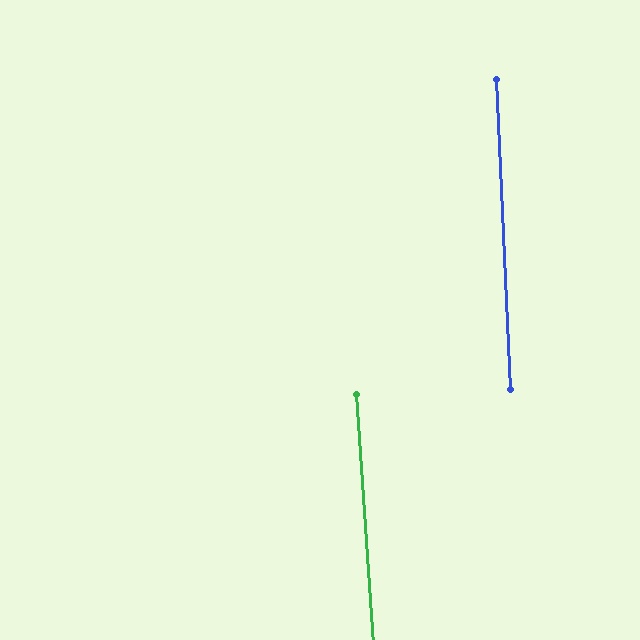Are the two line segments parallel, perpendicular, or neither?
Parallel — their directions differ by only 1.3°.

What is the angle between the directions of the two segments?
Approximately 1 degree.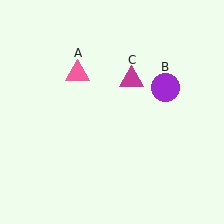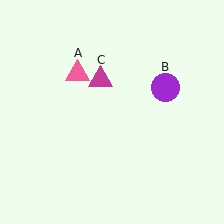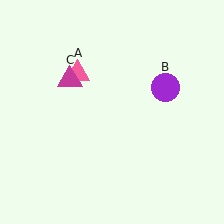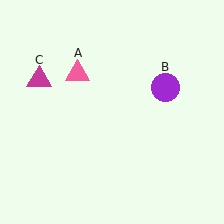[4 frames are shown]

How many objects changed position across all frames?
1 object changed position: magenta triangle (object C).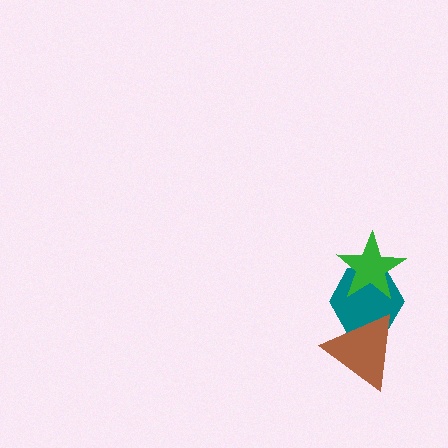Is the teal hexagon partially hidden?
Yes, it is partially covered by another shape.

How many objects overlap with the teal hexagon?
2 objects overlap with the teal hexagon.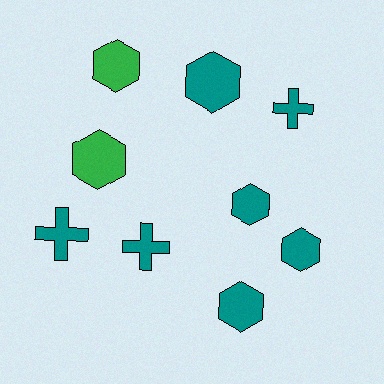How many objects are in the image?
There are 9 objects.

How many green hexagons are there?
There are 2 green hexagons.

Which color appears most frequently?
Teal, with 7 objects.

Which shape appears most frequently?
Hexagon, with 6 objects.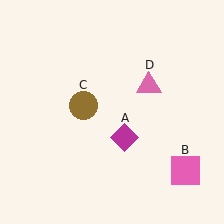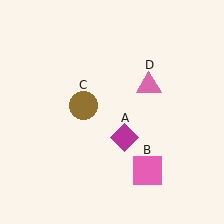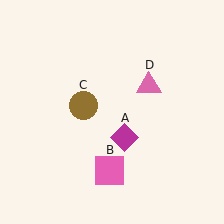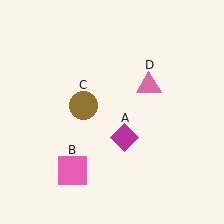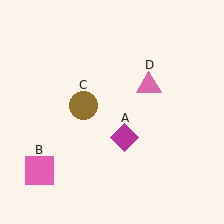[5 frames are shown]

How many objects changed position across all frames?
1 object changed position: pink square (object B).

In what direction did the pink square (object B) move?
The pink square (object B) moved left.